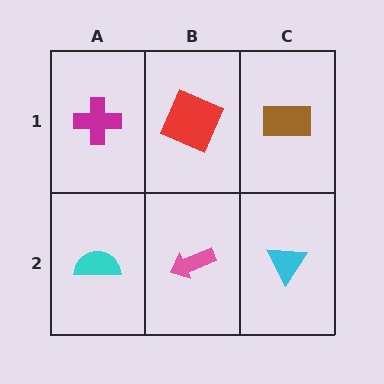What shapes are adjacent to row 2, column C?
A brown rectangle (row 1, column C), a pink arrow (row 2, column B).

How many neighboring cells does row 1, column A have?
2.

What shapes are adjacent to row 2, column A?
A magenta cross (row 1, column A), a pink arrow (row 2, column B).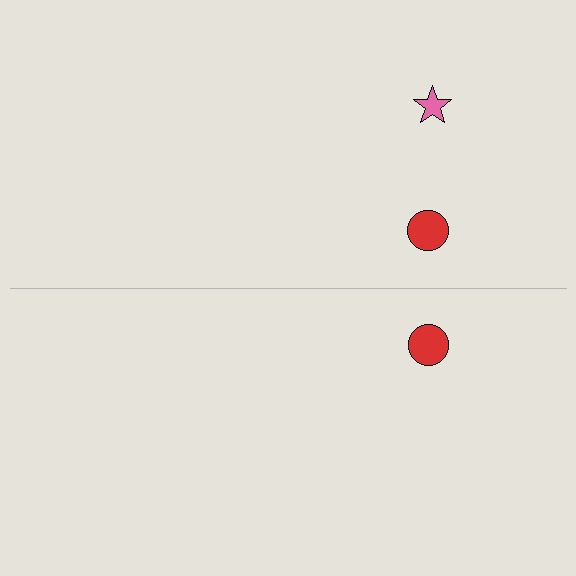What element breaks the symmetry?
A pink star is missing from the bottom side.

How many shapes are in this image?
There are 3 shapes in this image.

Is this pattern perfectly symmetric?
No, the pattern is not perfectly symmetric. A pink star is missing from the bottom side.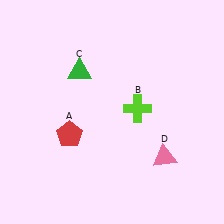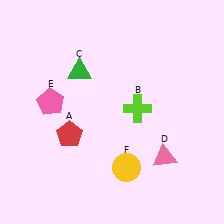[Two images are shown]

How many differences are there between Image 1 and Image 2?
There are 2 differences between the two images.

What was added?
A pink pentagon (E), a yellow circle (F) were added in Image 2.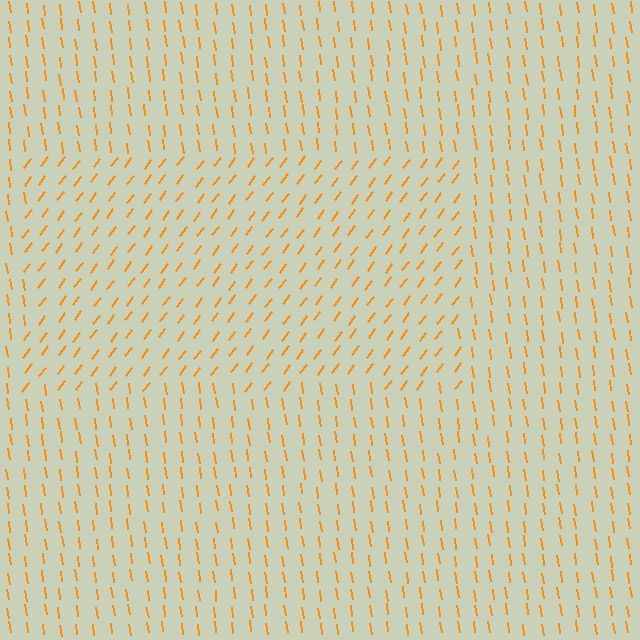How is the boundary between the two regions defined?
The boundary is defined purely by a change in line orientation (approximately 45 degrees difference). All lines are the same color and thickness.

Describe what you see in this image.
The image is filled with small orange line segments. A rectangle region in the image has lines oriented differently from the surrounding lines, creating a visible texture boundary.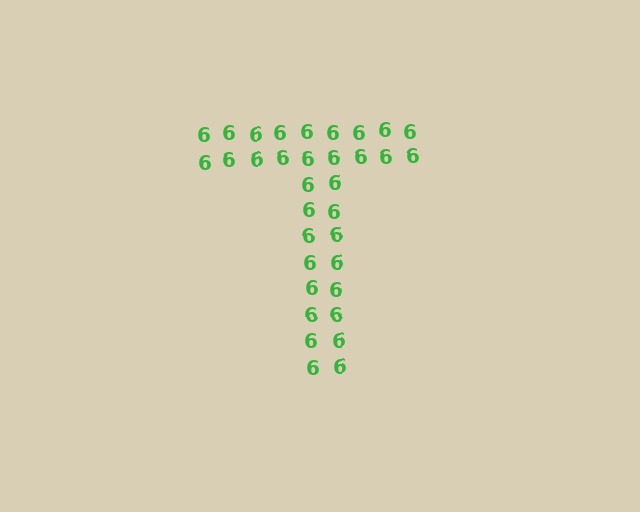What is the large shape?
The large shape is the letter T.